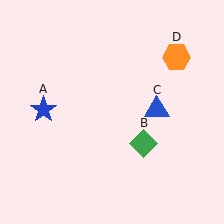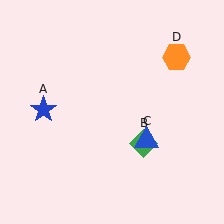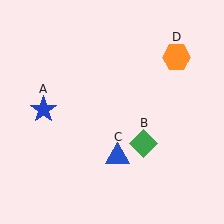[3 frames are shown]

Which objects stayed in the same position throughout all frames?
Blue star (object A) and green diamond (object B) and orange hexagon (object D) remained stationary.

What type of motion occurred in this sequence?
The blue triangle (object C) rotated clockwise around the center of the scene.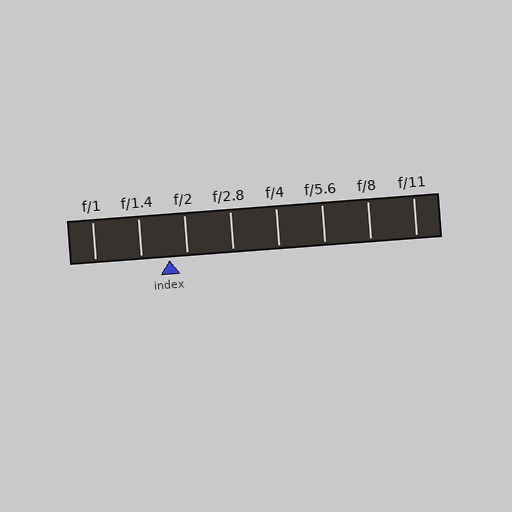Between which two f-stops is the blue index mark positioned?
The index mark is between f/1.4 and f/2.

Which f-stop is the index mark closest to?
The index mark is closest to f/2.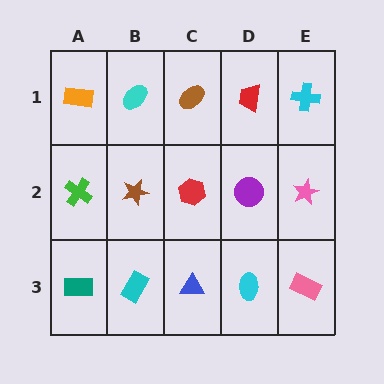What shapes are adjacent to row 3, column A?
A green cross (row 2, column A), a cyan rectangle (row 3, column B).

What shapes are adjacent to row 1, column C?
A red hexagon (row 2, column C), a cyan ellipse (row 1, column B), a red trapezoid (row 1, column D).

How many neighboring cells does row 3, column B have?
3.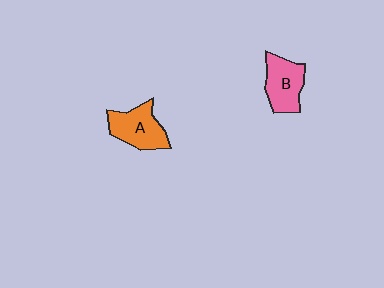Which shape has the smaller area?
Shape B (pink).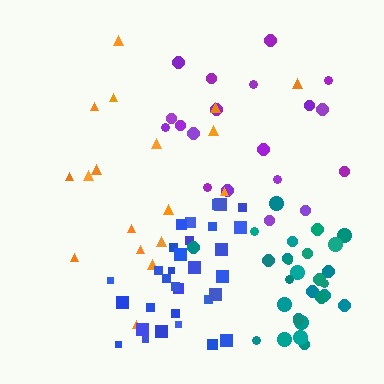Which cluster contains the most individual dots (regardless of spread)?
Blue (31).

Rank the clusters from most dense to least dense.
teal, blue, purple, orange.